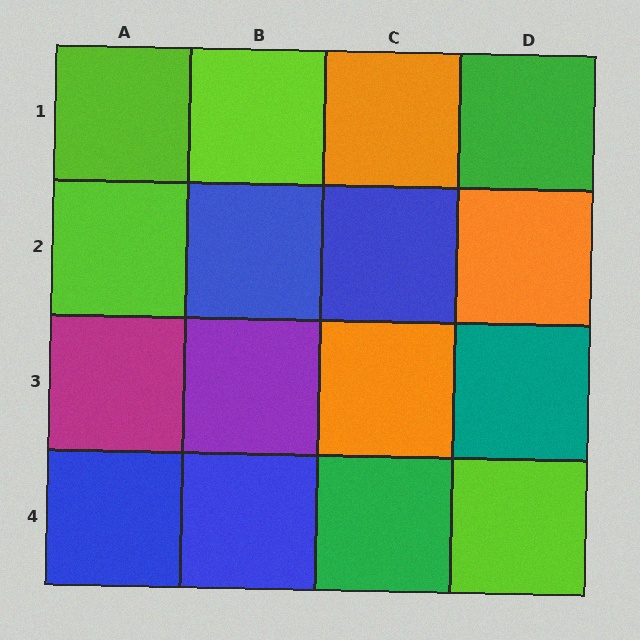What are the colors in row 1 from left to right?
Lime, lime, orange, green.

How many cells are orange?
3 cells are orange.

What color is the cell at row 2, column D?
Orange.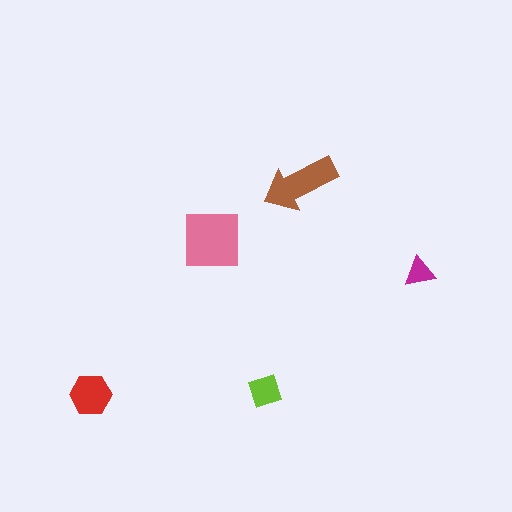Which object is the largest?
The pink square.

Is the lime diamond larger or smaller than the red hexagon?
Smaller.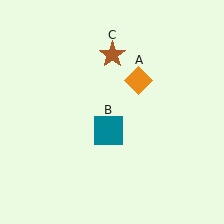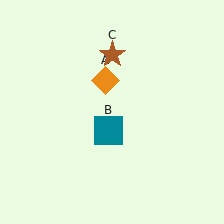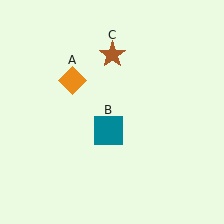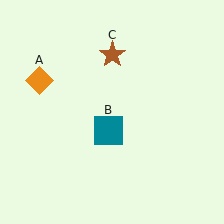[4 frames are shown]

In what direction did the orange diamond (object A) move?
The orange diamond (object A) moved left.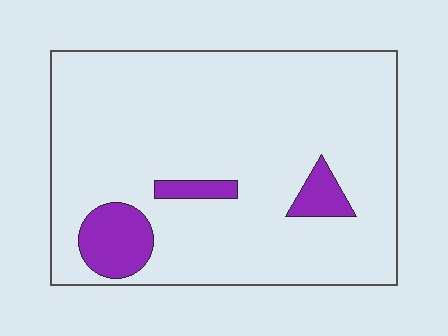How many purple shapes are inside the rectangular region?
3.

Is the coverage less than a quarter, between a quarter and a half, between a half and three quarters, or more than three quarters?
Less than a quarter.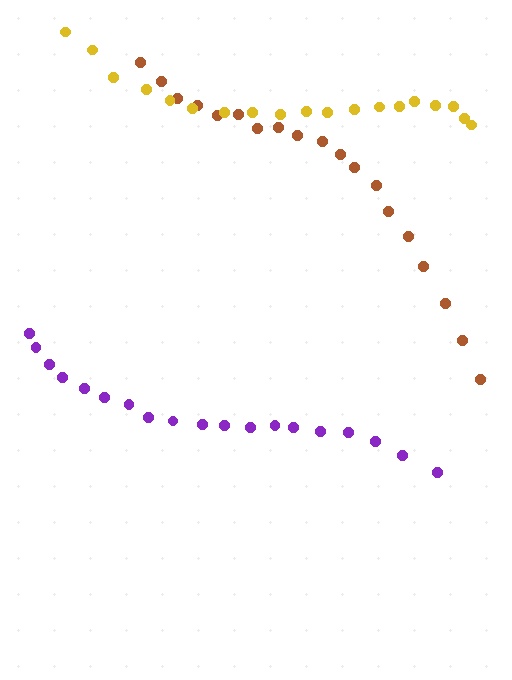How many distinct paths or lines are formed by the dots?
There are 3 distinct paths.